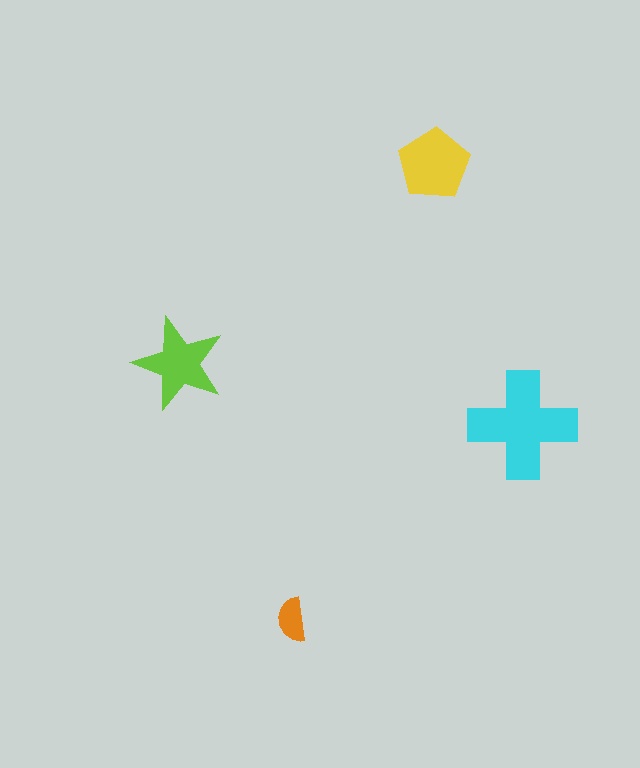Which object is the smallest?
The orange semicircle.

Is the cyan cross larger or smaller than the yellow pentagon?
Larger.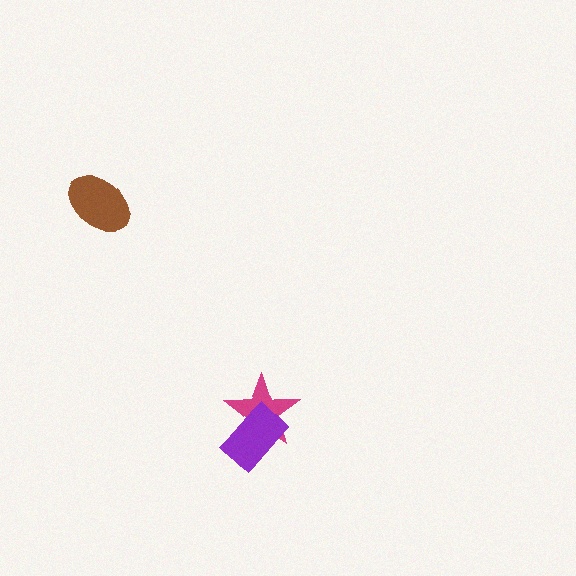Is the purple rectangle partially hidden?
No, no other shape covers it.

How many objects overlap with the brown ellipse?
0 objects overlap with the brown ellipse.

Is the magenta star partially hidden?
Yes, it is partially covered by another shape.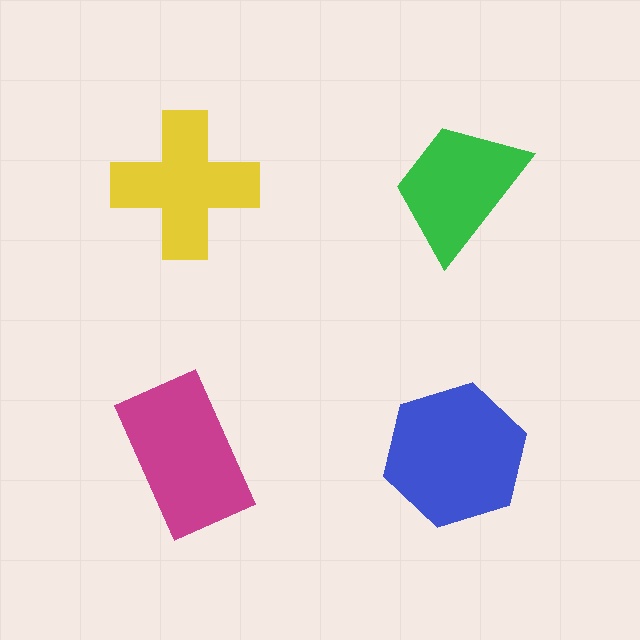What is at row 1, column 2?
A green trapezoid.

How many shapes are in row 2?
2 shapes.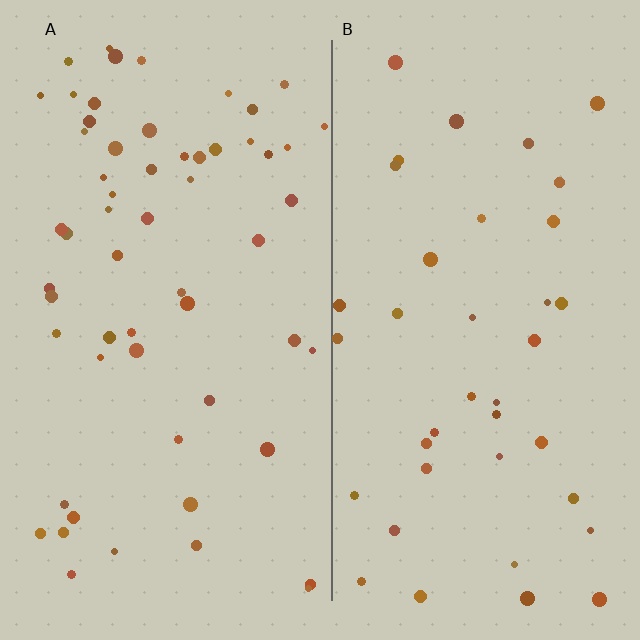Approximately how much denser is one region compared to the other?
Approximately 1.5× — region A over region B.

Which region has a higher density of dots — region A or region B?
A (the left).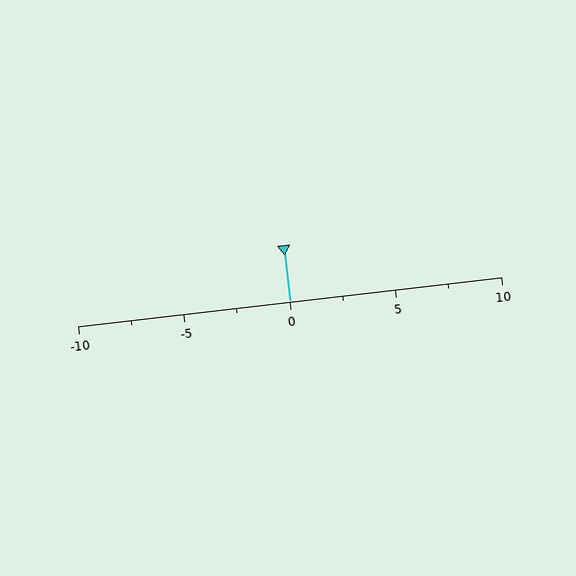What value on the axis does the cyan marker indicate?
The marker indicates approximately 0.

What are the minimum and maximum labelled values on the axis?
The axis runs from -10 to 10.